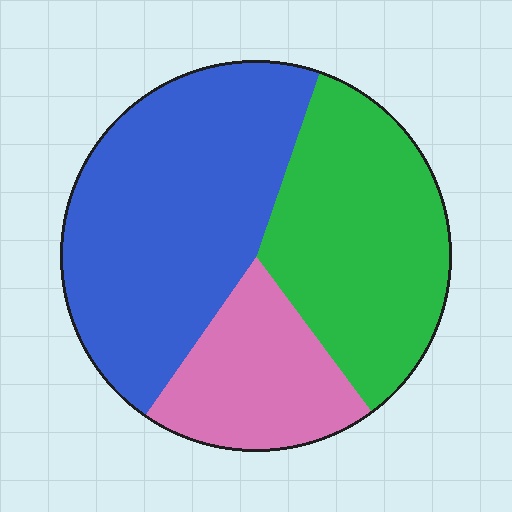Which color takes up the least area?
Pink, at roughly 20%.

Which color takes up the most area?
Blue, at roughly 45%.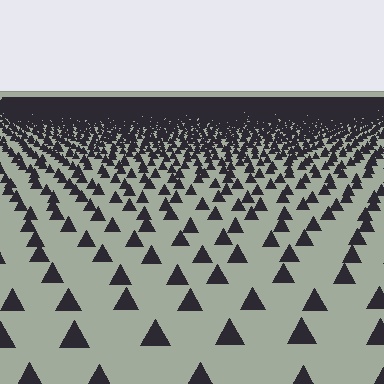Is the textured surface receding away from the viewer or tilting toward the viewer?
The surface is receding away from the viewer. Texture elements get smaller and denser toward the top.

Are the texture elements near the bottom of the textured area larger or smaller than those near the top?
Larger. Near the bottom, elements are closer to the viewer and appear at a bigger on-screen size.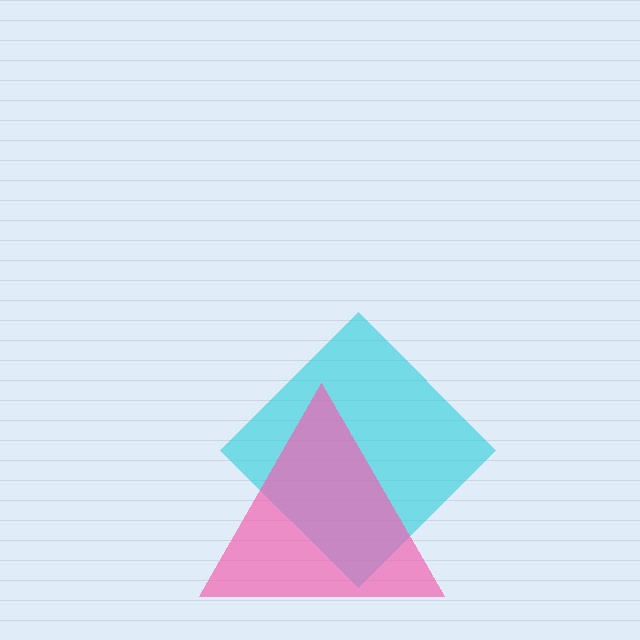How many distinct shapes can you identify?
There are 2 distinct shapes: a cyan diamond, a pink triangle.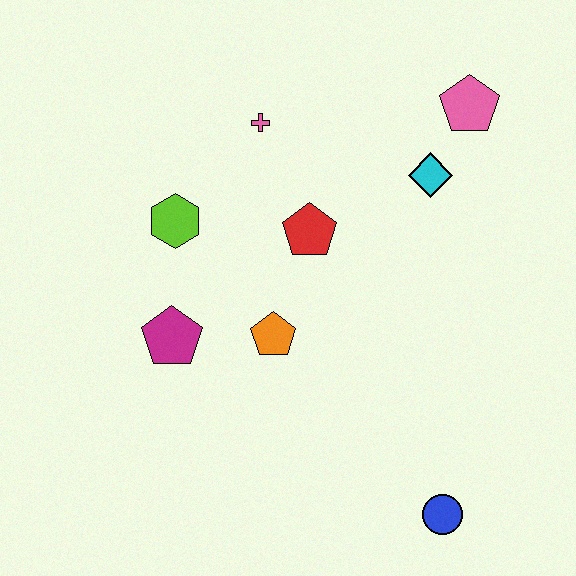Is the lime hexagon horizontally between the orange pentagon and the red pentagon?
No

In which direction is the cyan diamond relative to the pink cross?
The cyan diamond is to the right of the pink cross.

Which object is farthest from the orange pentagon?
The pink pentagon is farthest from the orange pentagon.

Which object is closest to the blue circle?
The orange pentagon is closest to the blue circle.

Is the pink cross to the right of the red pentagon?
No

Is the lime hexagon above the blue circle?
Yes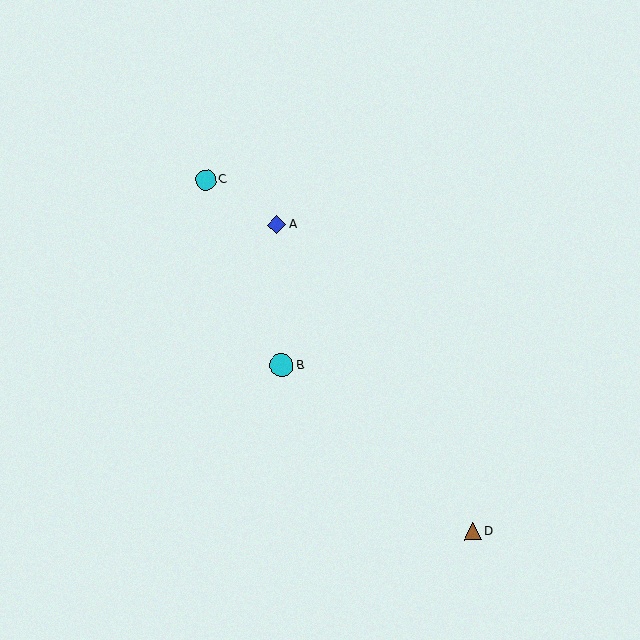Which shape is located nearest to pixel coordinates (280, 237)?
The blue diamond (labeled A) at (277, 225) is nearest to that location.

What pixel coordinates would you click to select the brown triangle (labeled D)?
Click at (473, 531) to select the brown triangle D.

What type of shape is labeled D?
Shape D is a brown triangle.